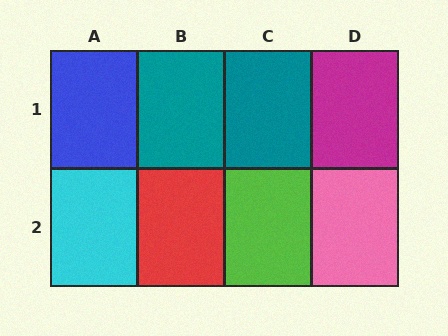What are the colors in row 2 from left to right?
Cyan, red, lime, pink.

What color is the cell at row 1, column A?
Blue.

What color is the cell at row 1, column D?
Magenta.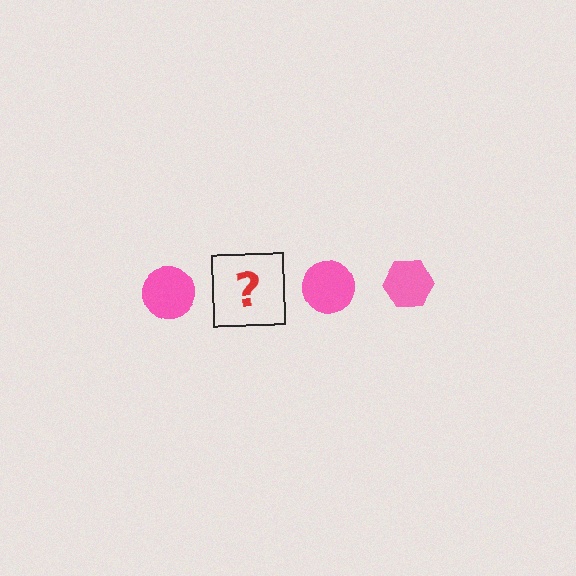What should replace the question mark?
The question mark should be replaced with a pink hexagon.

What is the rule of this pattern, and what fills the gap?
The rule is that the pattern cycles through circle, hexagon shapes in pink. The gap should be filled with a pink hexagon.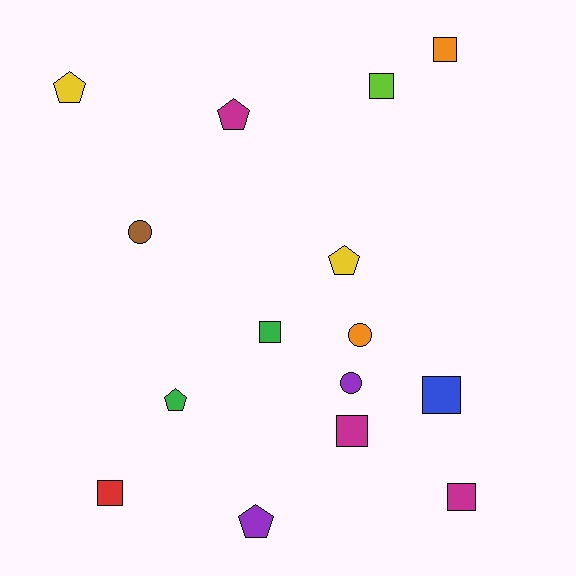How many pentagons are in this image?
There are 5 pentagons.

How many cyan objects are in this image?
There are no cyan objects.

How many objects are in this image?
There are 15 objects.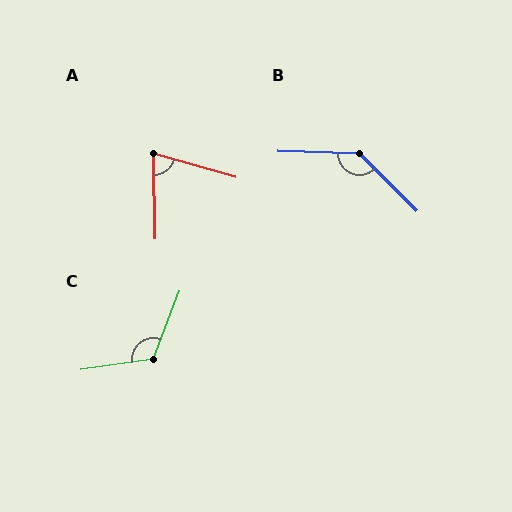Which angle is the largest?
B, at approximately 137 degrees.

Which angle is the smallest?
A, at approximately 73 degrees.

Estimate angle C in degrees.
Approximately 119 degrees.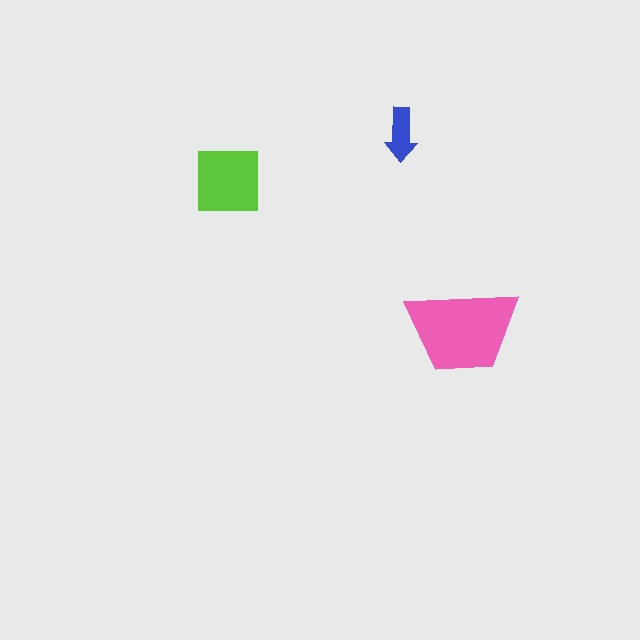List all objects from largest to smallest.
The pink trapezoid, the lime square, the blue arrow.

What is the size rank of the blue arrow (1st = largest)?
3rd.